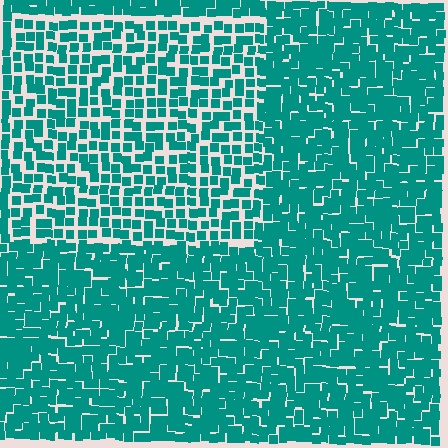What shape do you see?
I see a rectangle.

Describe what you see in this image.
The image contains small teal elements arranged at two different densities. A rectangle-shaped region is visible where the elements are less densely packed than the surrounding area.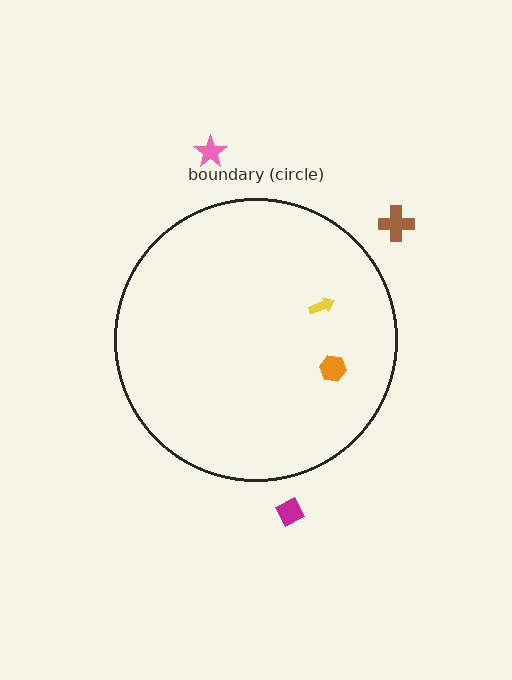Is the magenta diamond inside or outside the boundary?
Outside.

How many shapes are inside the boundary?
2 inside, 3 outside.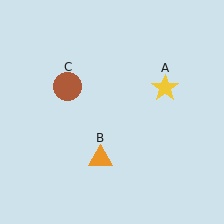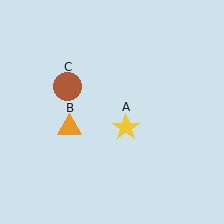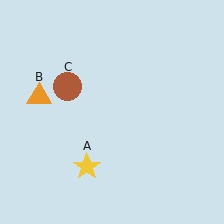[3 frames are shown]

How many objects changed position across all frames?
2 objects changed position: yellow star (object A), orange triangle (object B).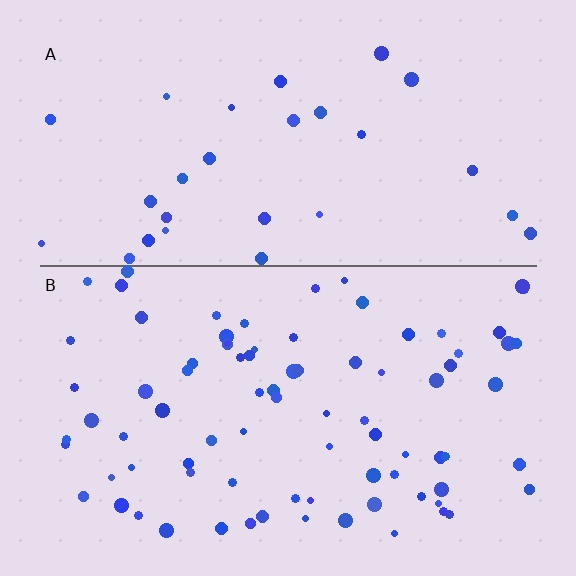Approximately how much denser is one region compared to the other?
Approximately 2.9× — region B over region A.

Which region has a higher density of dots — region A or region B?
B (the bottom).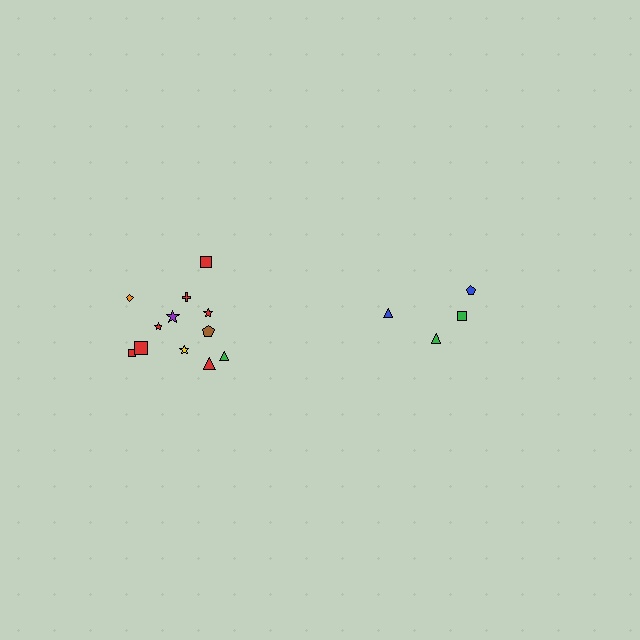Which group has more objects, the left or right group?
The left group.